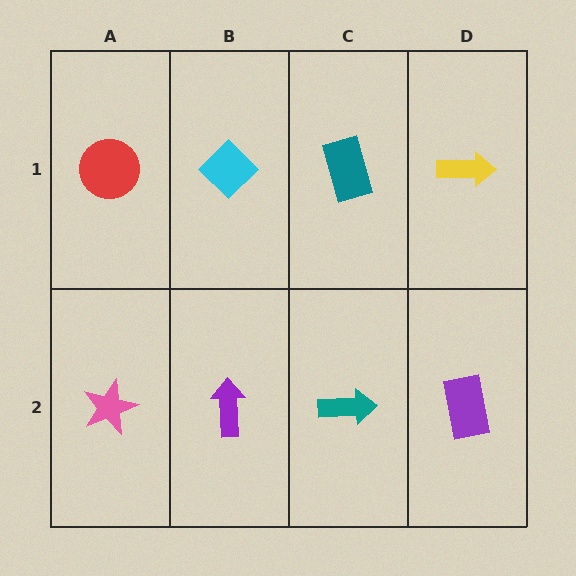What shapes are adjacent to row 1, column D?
A purple rectangle (row 2, column D), a teal rectangle (row 1, column C).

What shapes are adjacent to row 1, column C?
A teal arrow (row 2, column C), a cyan diamond (row 1, column B), a yellow arrow (row 1, column D).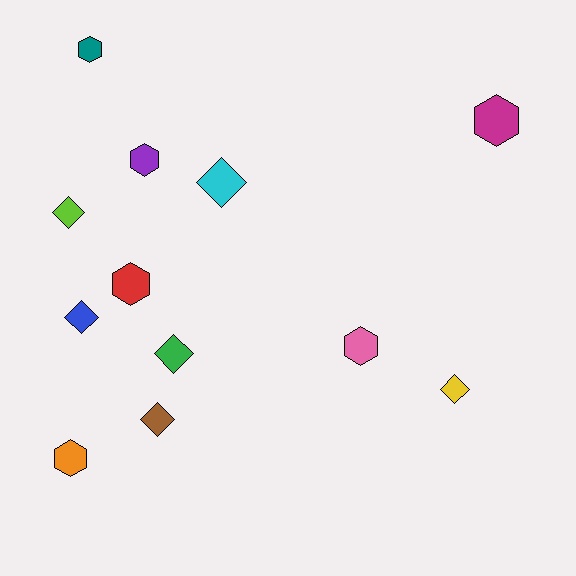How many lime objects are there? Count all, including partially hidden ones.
There is 1 lime object.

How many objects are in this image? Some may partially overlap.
There are 12 objects.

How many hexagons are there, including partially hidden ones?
There are 6 hexagons.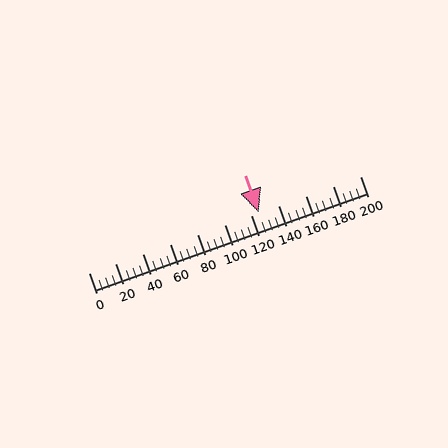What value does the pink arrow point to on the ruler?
The pink arrow points to approximately 125.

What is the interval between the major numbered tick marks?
The major tick marks are spaced 20 units apart.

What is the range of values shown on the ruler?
The ruler shows values from 0 to 200.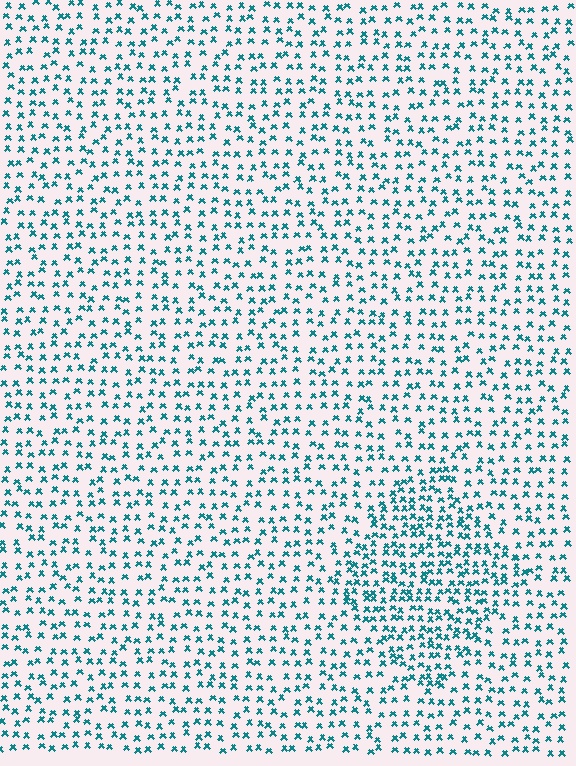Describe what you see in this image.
The image contains small teal elements arranged at two different densities. A diamond-shaped region is visible where the elements are more densely packed than the surrounding area.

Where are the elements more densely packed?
The elements are more densely packed inside the diamond boundary.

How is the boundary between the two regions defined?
The boundary is defined by a change in element density (approximately 1.7x ratio). All elements are the same color, size, and shape.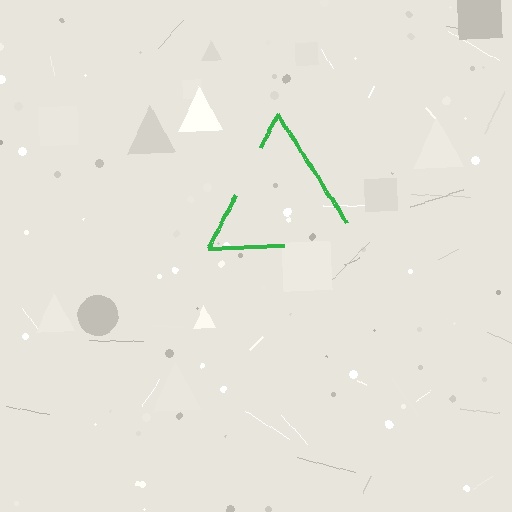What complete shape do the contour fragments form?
The contour fragments form a triangle.